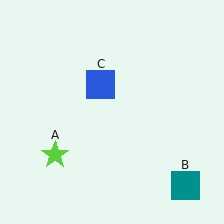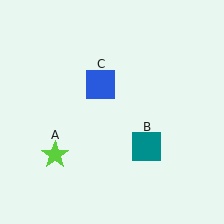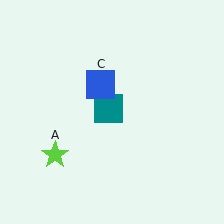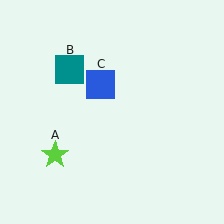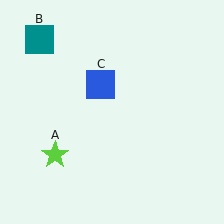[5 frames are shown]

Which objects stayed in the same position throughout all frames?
Lime star (object A) and blue square (object C) remained stationary.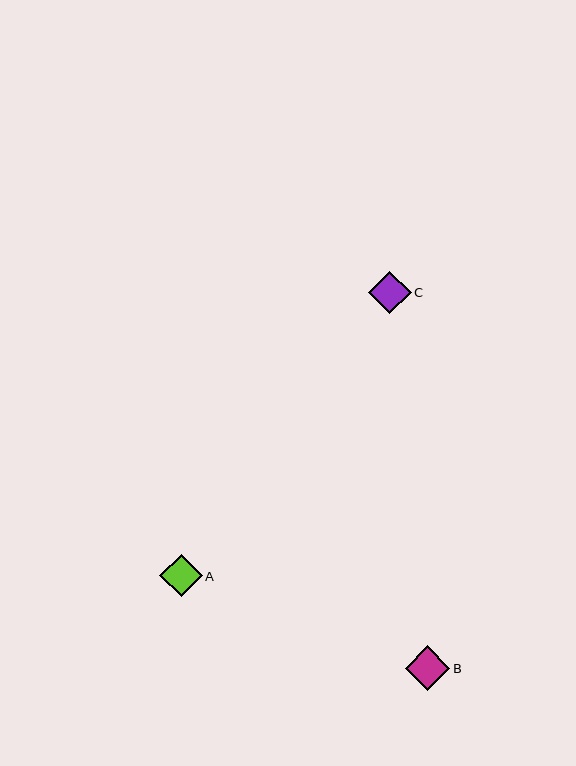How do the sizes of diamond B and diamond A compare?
Diamond B and diamond A are approximately the same size.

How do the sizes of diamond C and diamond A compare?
Diamond C and diamond A are approximately the same size.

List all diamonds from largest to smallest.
From largest to smallest: B, C, A.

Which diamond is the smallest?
Diamond A is the smallest with a size of approximately 42 pixels.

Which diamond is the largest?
Diamond B is the largest with a size of approximately 45 pixels.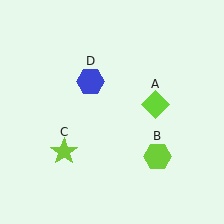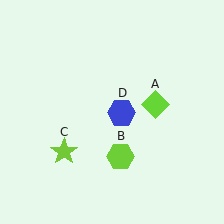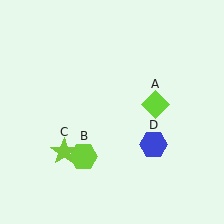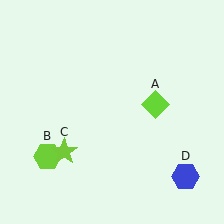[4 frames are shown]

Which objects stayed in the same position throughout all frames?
Lime diamond (object A) and lime star (object C) remained stationary.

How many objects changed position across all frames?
2 objects changed position: lime hexagon (object B), blue hexagon (object D).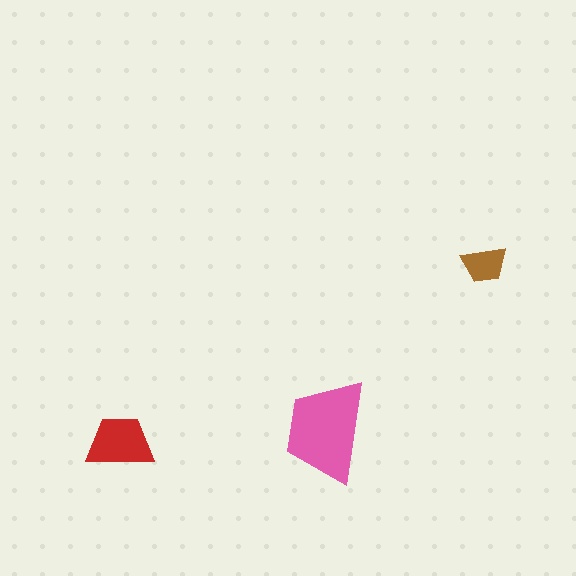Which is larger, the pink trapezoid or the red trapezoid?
The pink one.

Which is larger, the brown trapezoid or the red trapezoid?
The red one.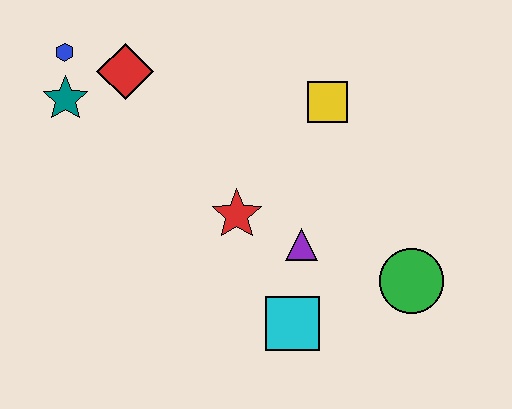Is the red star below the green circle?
No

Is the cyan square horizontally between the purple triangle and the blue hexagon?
Yes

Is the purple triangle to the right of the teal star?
Yes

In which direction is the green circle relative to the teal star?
The green circle is to the right of the teal star.